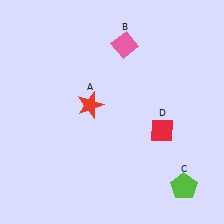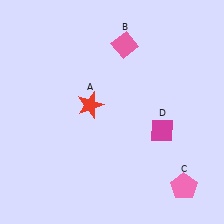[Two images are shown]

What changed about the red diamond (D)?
In Image 1, D is red. In Image 2, it changed to magenta.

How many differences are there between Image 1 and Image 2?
There are 2 differences between the two images.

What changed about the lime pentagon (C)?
In Image 1, C is lime. In Image 2, it changed to pink.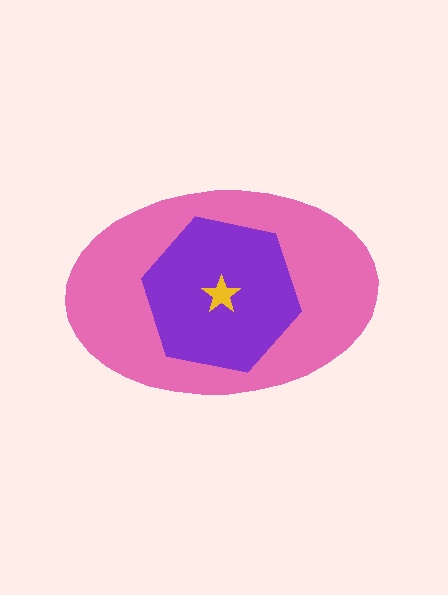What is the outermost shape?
The pink ellipse.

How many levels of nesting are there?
3.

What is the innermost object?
The yellow star.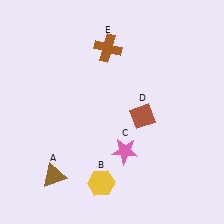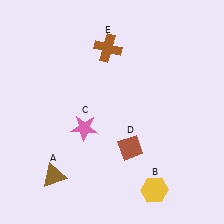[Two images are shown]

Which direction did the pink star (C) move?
The pink star (C) moved left.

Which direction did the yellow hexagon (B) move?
The yellow hexagon (B) moved right.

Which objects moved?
The objects that moved are: the yellow hexagon (B), the pink star (C), the brown diamond (D).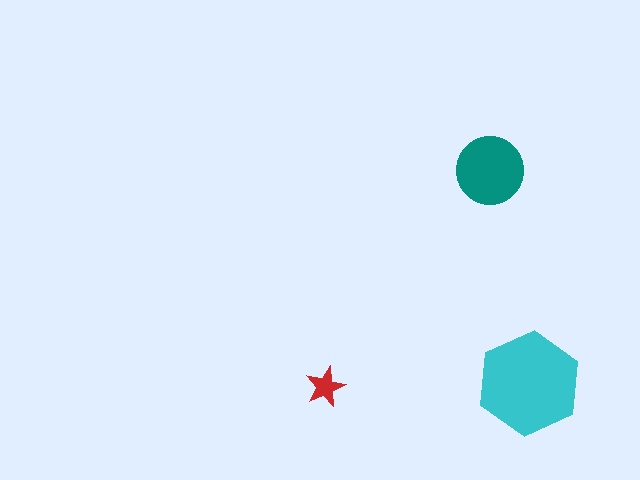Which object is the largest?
The cyan hexagon.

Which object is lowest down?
The red star is bottommost.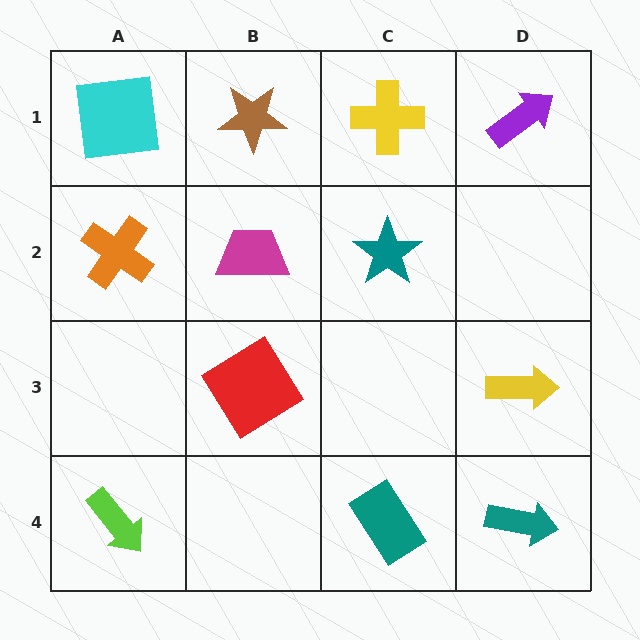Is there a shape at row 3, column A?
No, that cell is empty.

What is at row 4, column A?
A lime arrow.